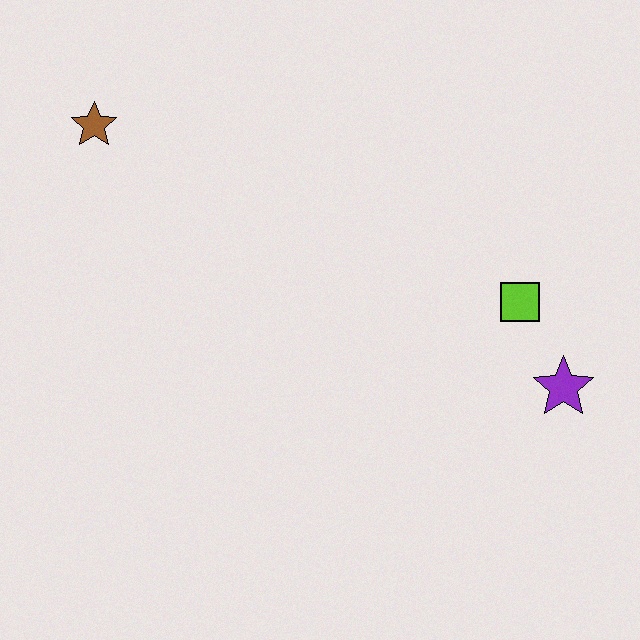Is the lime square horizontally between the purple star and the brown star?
Yes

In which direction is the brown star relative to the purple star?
The brown star is to the left of the purple star.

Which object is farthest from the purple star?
The brown star is farthest from the purple star.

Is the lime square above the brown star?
No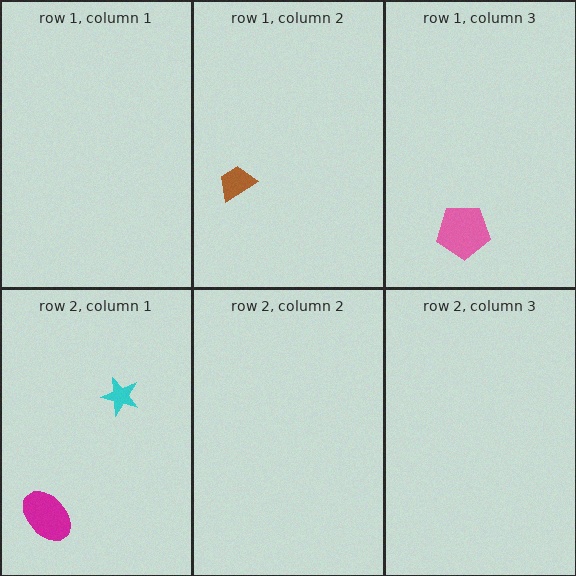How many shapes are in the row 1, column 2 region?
1.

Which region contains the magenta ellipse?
The row 2, column 1 region.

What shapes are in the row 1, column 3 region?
The pink pentagon.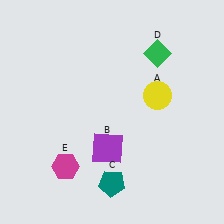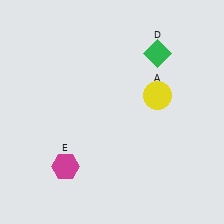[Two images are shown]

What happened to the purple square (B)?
The purple square (B) was removed in Image 2. It was in the bottom-left area of Image 1.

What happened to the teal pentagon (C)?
The teal pentagon (C) was removed in Image 2. It was in the bottom-left area of Image 1.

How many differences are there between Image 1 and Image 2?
There are 2 differences between the two images.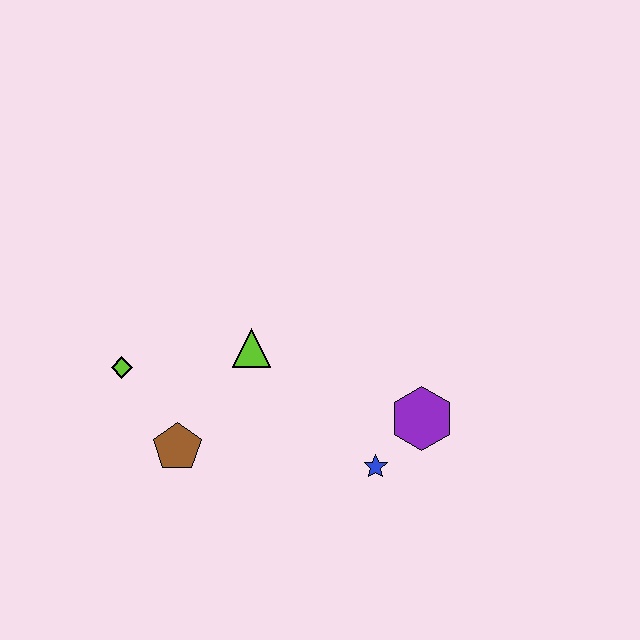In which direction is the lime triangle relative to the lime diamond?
The lime triangle is to the right of the lime diamond.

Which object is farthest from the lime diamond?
The purple hexagon is farthest from the lime diamond.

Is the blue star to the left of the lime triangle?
No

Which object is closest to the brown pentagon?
The lime diamond is closest to the brown pentagon.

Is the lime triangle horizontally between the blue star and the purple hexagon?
No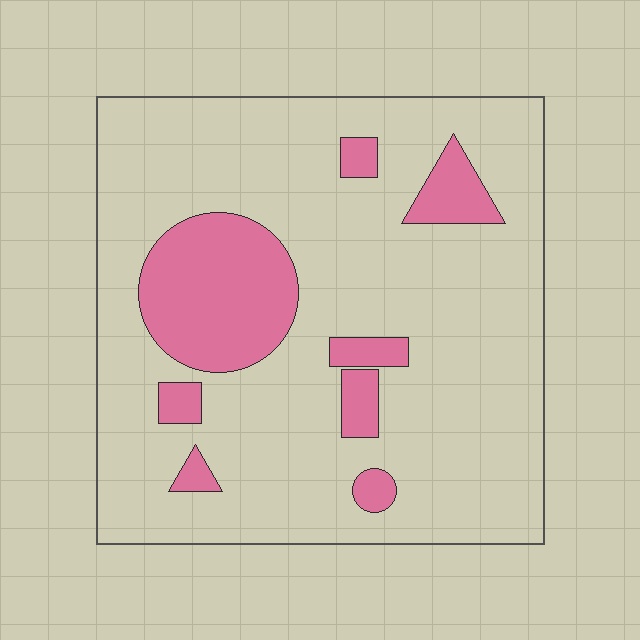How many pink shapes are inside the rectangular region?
8.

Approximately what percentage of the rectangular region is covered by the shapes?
Approximately 20%.